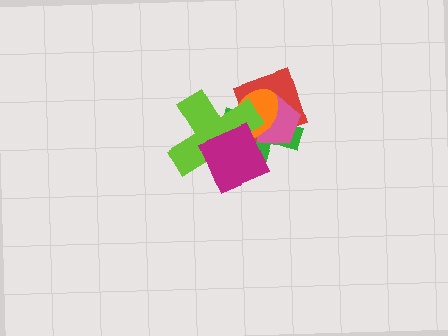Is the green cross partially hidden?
Yes, it is partially covered by another shape.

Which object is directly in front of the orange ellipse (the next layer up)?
The lime cross is directly in front of the orange ellipse.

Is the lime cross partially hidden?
Yes, it is partially covered by another shape.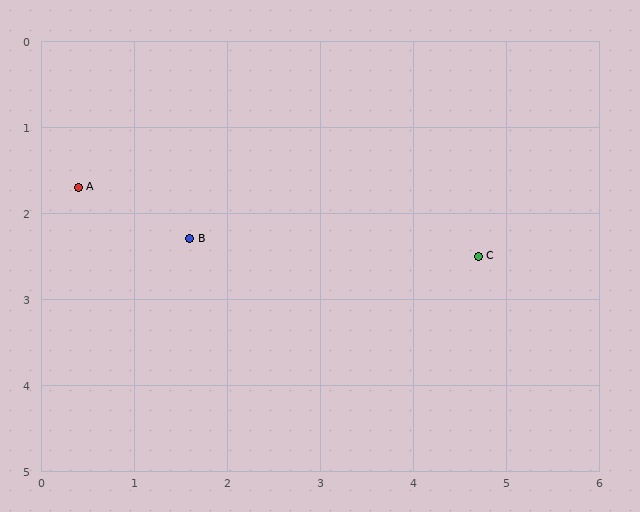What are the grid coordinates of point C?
Point C is at approximately (4.7, 2.5).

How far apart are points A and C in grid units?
Points A and C are about 4.4 grid units apart.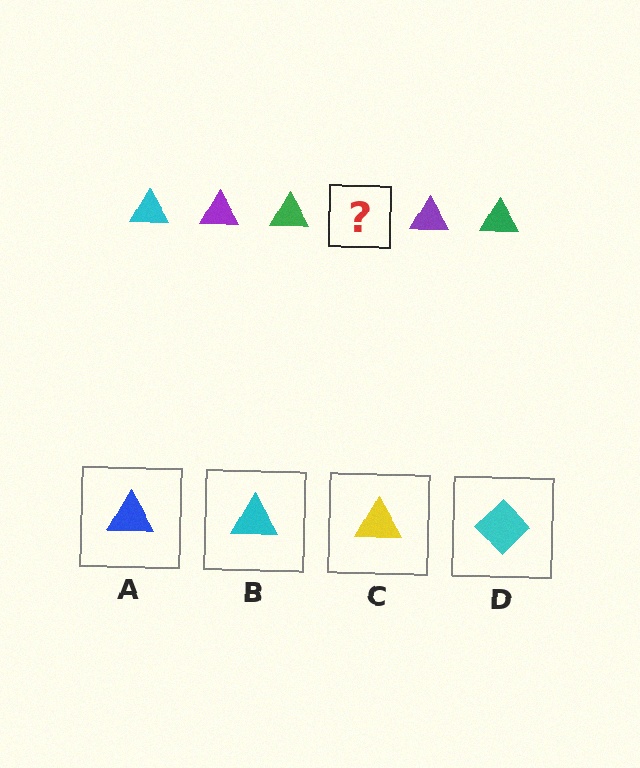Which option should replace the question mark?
Option B.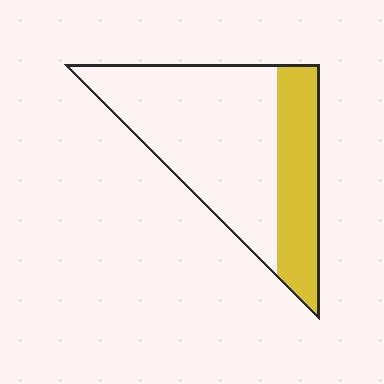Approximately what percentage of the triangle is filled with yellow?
Approximately 30%.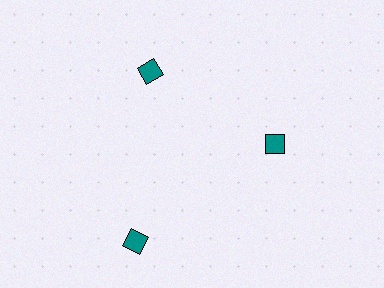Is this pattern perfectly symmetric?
No. The 3 teal diamonds are arranged in a ring, but one element near the 7 o'clock position is pushed outward from the center, breaking the 3-fold rotational symmetry.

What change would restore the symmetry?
The symmetry would be restored by moving it inward, back onto the ring so that all 3 diamonds sit at equal angles and equal distance from the center.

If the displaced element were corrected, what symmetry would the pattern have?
It would have 3-fold rotational symmetry — the pattern would map onto itself every 120 degrees.